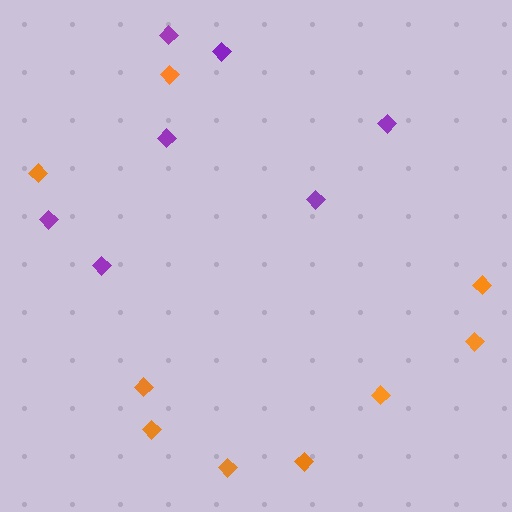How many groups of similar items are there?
There are 2 groups: one group of orange diamonds (9) and one group of purple diamonds (7).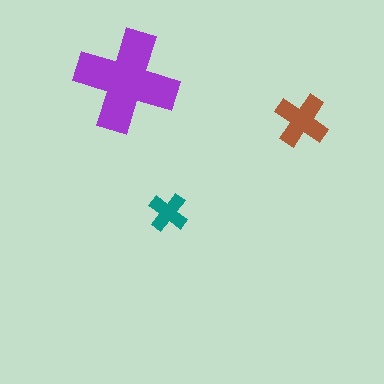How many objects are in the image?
There are 3 objects in the image.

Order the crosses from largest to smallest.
the purple one, the brown one, the teal one.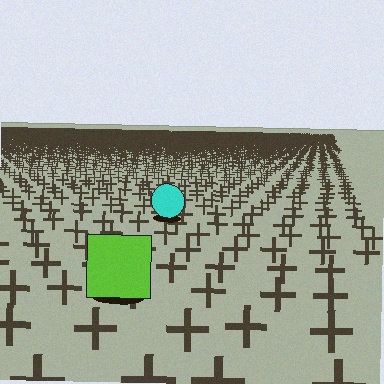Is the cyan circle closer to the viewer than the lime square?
No. The lime square is closer — you can tell from the texture gradient: the ground texture is coarser near it.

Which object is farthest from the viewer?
The cyan circle is farthest from the viewer. It appears smaller and the ground texture around it is denser.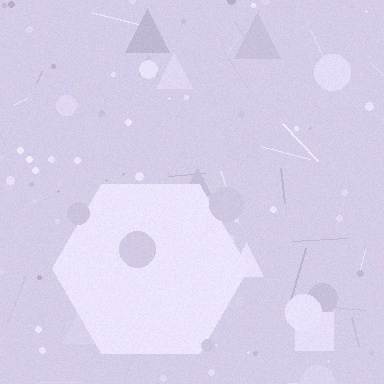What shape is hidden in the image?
A hexagon is hidden in the image.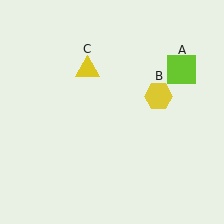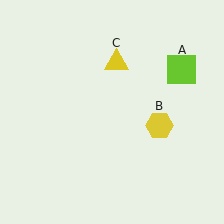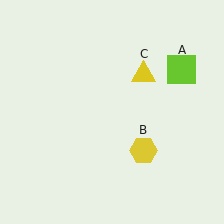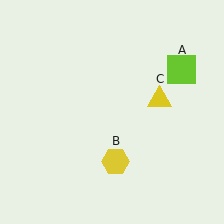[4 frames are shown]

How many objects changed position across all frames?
2 objects changed position: yellow hexagon (object B), yellow triangle (object C).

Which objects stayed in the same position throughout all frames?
Lime square (object A) remained stationary.